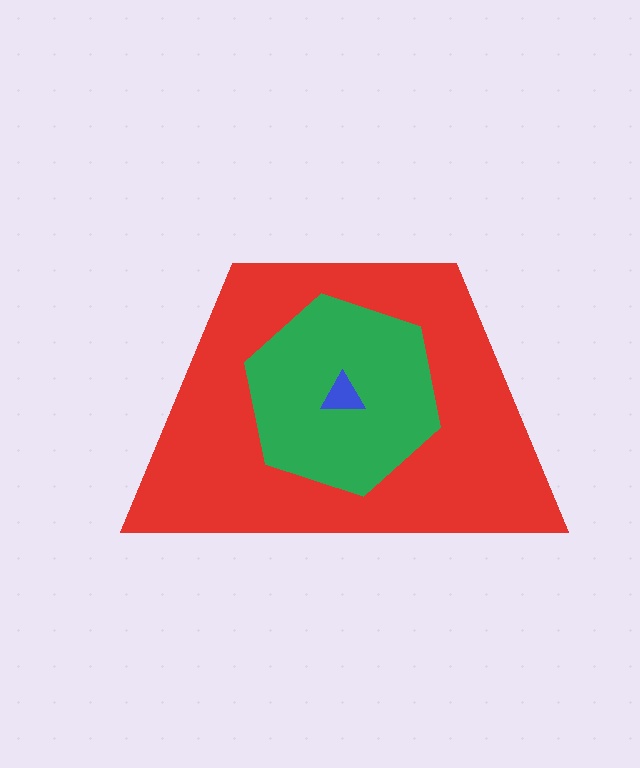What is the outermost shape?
The red trapezoid.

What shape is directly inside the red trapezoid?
The green hexagon.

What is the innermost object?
The blue triangle.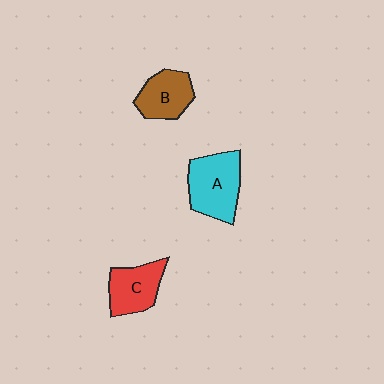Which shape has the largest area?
Shape A (cyan).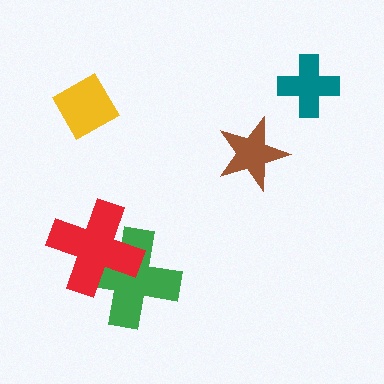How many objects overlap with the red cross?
1 object overlaps with the red cross.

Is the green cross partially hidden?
Yes, it is partially covered by another shape.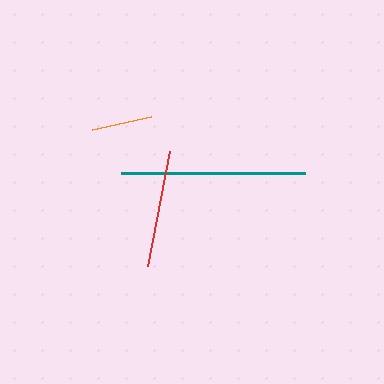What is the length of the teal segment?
The teal segment is approximately 184 pixels long.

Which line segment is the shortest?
The orange line is the shortest at approximately 60 pixels.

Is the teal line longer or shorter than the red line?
The teal line is longer than the red line.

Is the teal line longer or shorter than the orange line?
The teal line is longer than the orange line.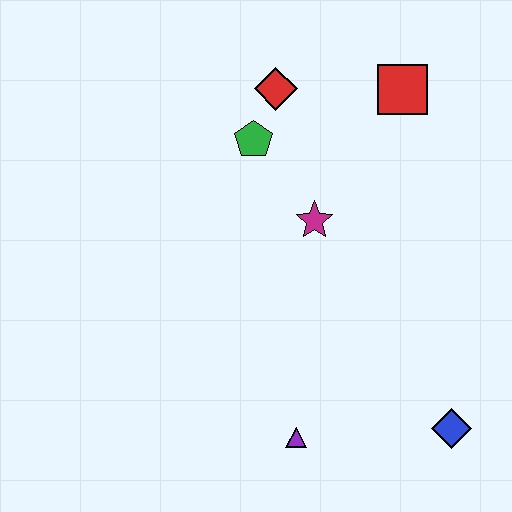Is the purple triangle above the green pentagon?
No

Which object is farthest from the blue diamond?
The red diamond is farthest from the blue diamond.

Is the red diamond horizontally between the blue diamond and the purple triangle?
No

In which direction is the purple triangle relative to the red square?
The purple triangle is below the red square.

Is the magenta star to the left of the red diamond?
No